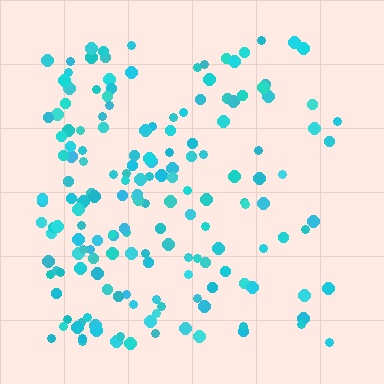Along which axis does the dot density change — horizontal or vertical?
Horizontal.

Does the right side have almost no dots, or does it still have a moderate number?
Still a moderate number, just noticeably fewer than the left.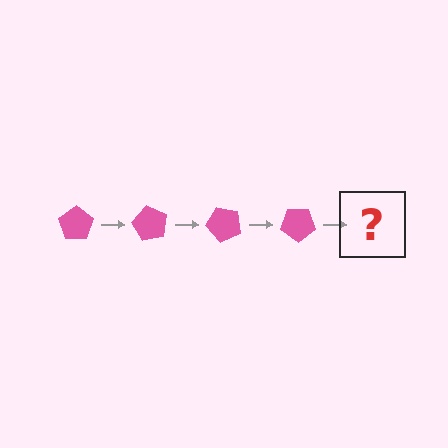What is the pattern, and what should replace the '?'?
The pattern is that the pentagon rotates 60 degrees each step. The '?' should be a pink pentagon rotated 240 degrees.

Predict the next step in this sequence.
The next step is a pink pentagon rotated 240 degrees.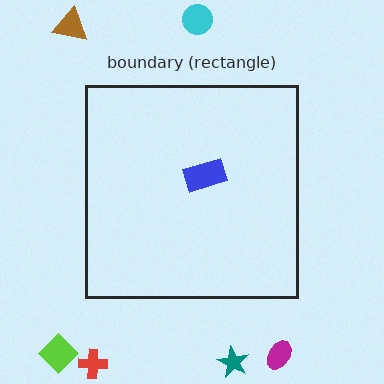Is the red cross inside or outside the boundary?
Outside.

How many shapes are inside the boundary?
1 inside, 6 outside.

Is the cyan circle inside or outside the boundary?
Outside.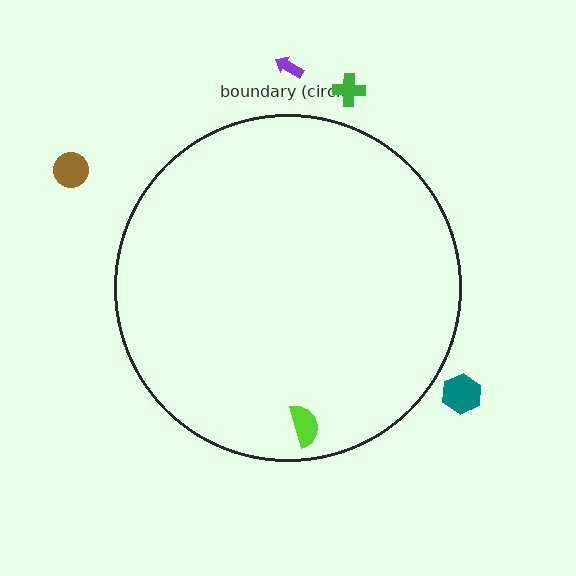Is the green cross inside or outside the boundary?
Outside.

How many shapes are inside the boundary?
1 inside, 4 outside.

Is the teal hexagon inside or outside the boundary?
Outside.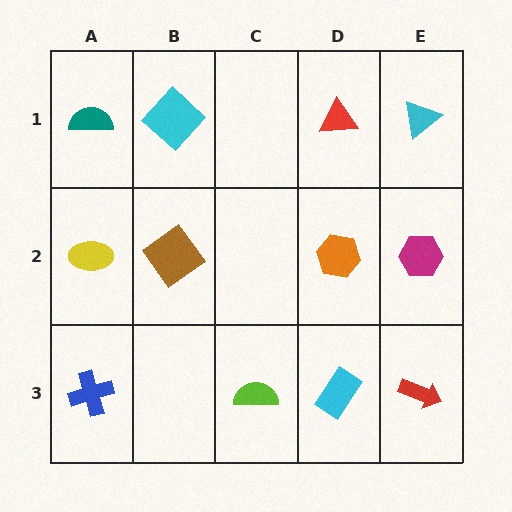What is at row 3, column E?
A red arrow.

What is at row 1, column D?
A red triangle.